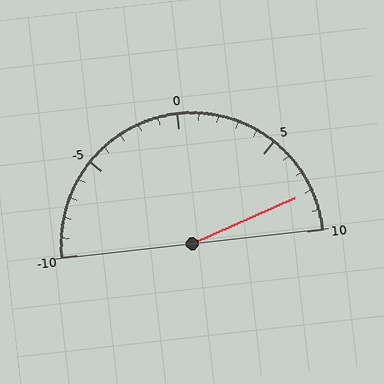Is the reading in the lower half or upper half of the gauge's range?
The reading is in the upper half of the range (-10 to 10).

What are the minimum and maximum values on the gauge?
The gauge ranges from -10 to 10.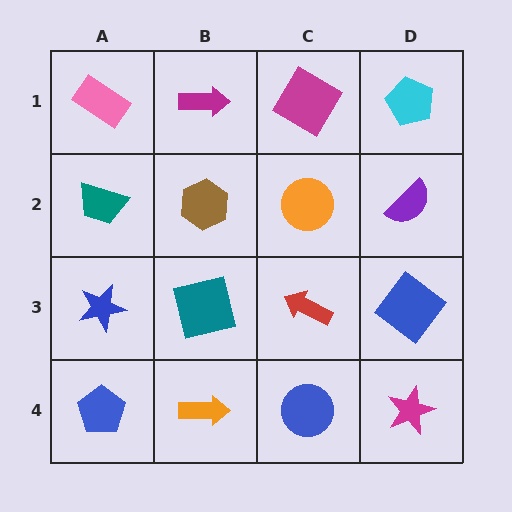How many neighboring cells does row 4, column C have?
3.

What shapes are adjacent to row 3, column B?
A brown hexagon (row 2, column B), an orange arrow (row 4, column B), a blue star (row 3, column A), a red arrow (row 3, column C).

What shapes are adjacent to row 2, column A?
A pink rectangle (row 1, column A), a blue star (row 3, column A), a brown hexagon (row 2, column B).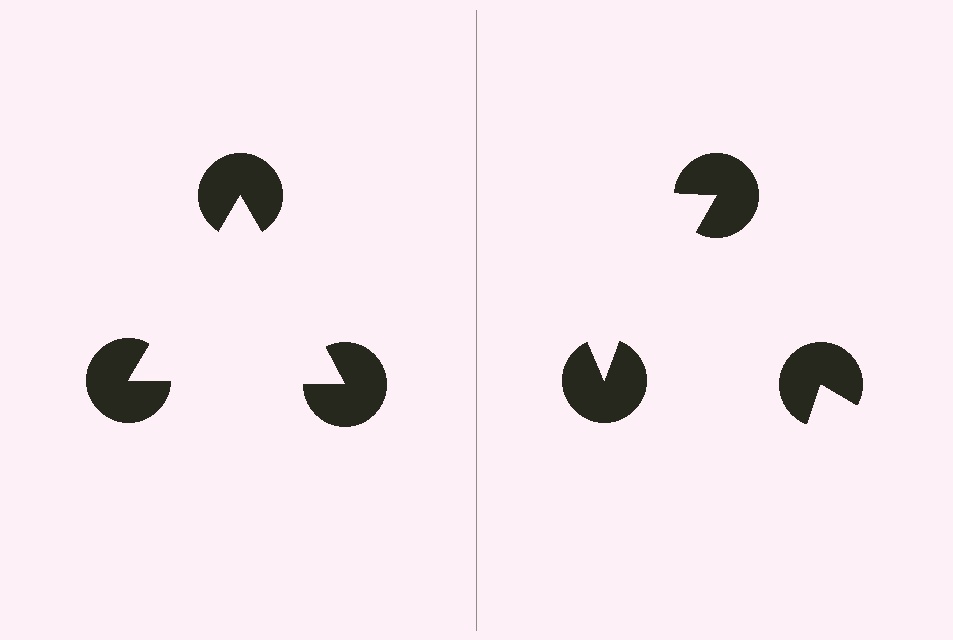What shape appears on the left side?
An illusory triangle.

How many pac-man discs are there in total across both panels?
6 — 3 on each side.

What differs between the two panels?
The pac-man discs are positioned identically on both sides; only the wedge orientations differ. On the left they align to a triangle; on the right they are misaligned.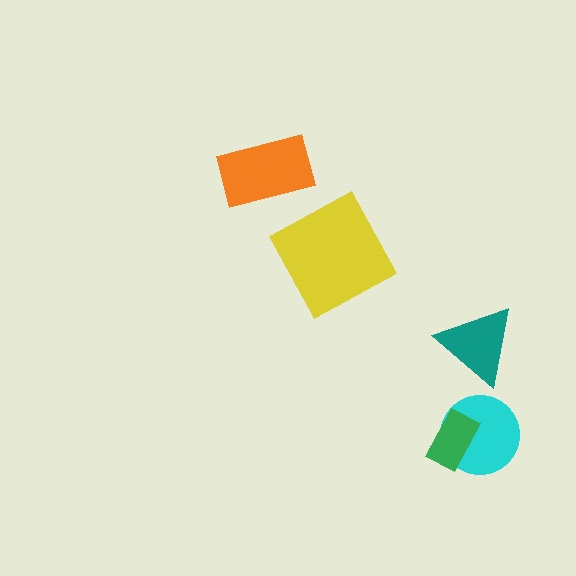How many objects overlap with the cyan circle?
1 object overlaps with the cyan circle.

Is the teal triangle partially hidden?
No, no other shape covers it.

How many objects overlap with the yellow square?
0 objects overlap with the yellow square.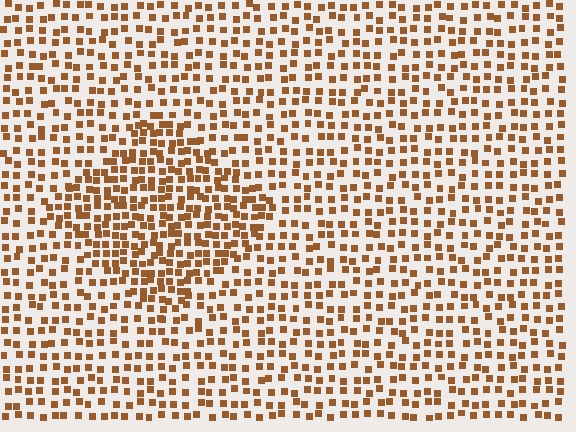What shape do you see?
I see a diamond.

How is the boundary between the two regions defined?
The boundary is defined by a change in element density (approximately 1.7x ratio). All elements are the same color, size, and shape.